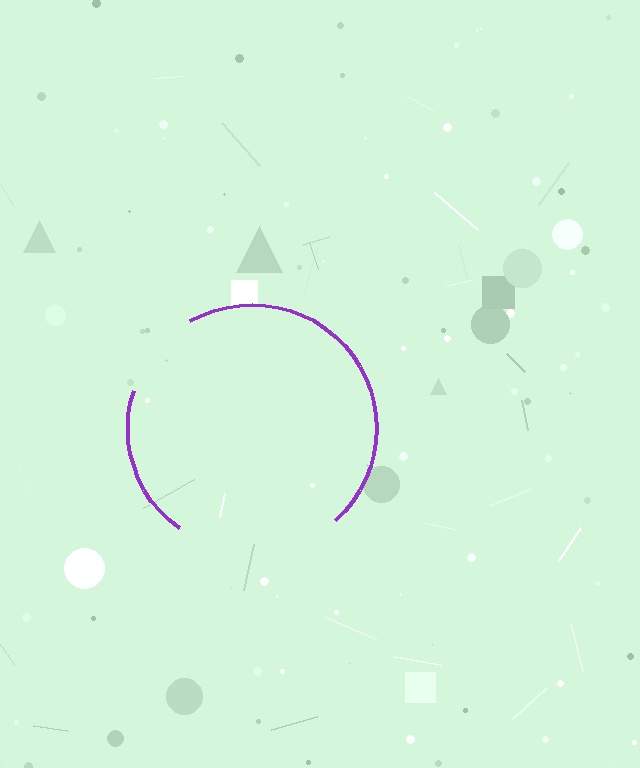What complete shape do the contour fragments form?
The contour fragments form a circle.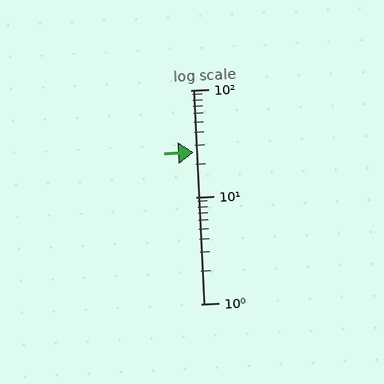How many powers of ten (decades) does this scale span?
The scale spans 2 decades, from 1 to 100.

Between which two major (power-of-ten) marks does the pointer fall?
The pointer is between 10 and 100.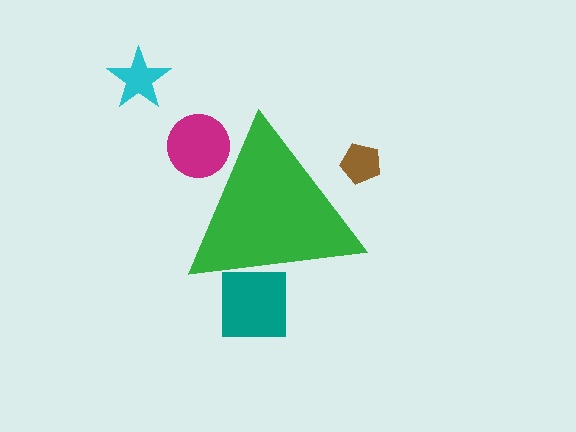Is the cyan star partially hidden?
No, the cyan star is fully visible.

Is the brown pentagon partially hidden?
Yes, the brown pentagon is partially hidden behind the green triangle.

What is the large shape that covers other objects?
A green triangle.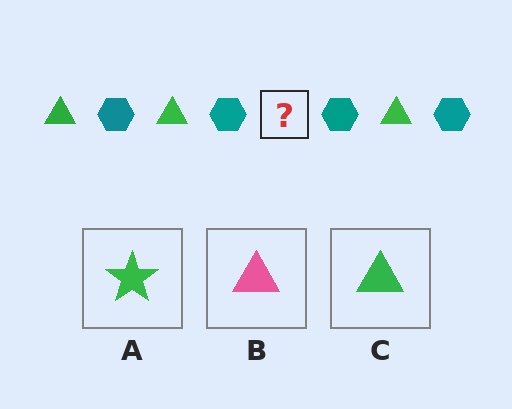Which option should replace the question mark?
Option C.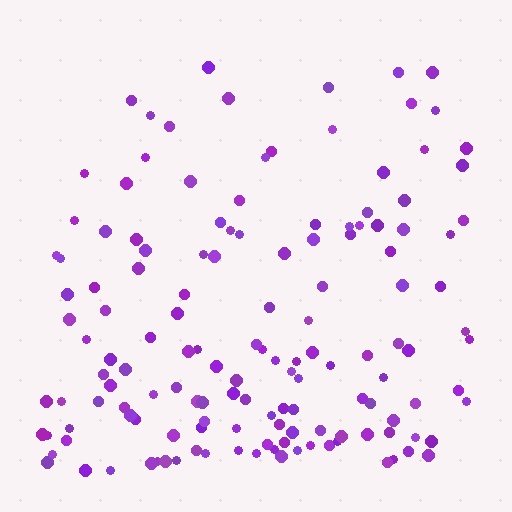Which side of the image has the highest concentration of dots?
The bottom.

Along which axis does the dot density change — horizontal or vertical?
Vertical.